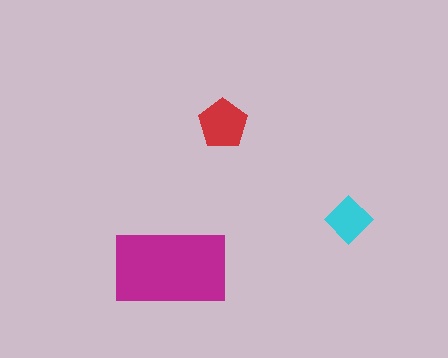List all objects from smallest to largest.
The cyan diamond, the red pentagon, the magenta rectangle.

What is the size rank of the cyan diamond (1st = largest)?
3rd.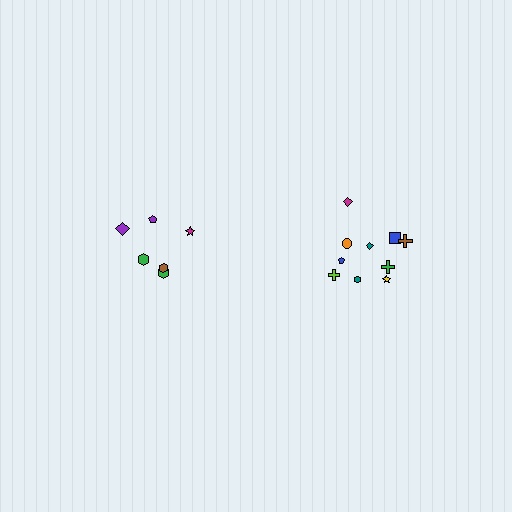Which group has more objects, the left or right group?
The right group.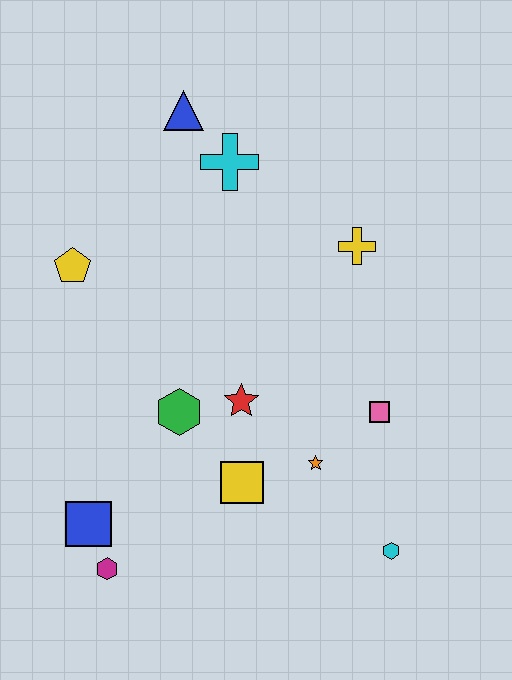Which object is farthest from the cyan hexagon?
The blue triangle is farthest from the cyan hexagon.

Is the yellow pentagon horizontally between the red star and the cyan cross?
No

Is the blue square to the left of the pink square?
Yes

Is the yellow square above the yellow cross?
No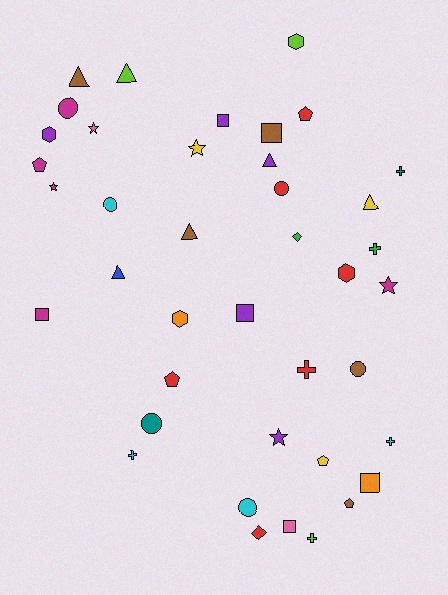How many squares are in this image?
There are 6 squares.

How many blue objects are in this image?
There is 1 blue object.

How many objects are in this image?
There are 40 objects.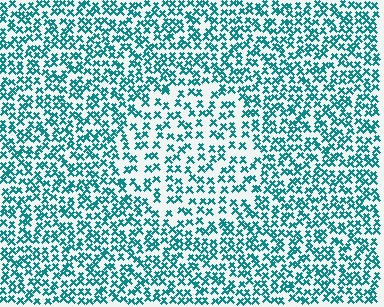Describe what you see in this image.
The image contains small teal elements arranged at two different densities. A circle-shaped region is visible where the elements are less densely packed than the surrounding area.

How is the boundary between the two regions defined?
The boundary is defined by a change in element density (approximately 1.7x ratio). All elements are the same color, size, and shape.